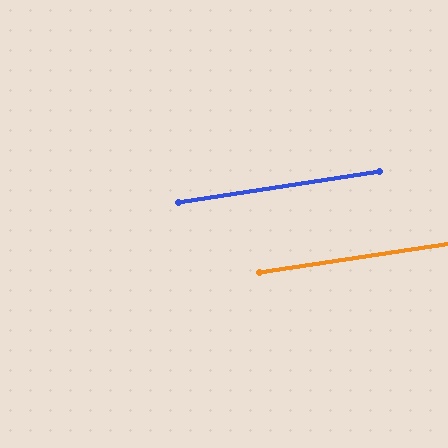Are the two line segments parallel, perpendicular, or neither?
Parallel — their directions differ by only 0.2°.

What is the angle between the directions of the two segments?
Approximately 0 degrees.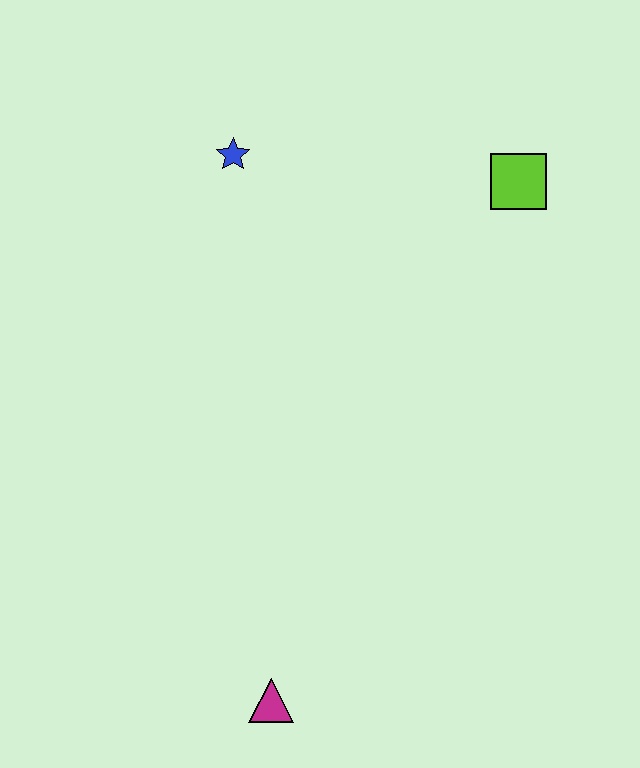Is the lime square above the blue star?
No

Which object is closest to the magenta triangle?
The blue star is closest to the magenta triangle.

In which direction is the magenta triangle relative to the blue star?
The magenta triangle is below the blue star.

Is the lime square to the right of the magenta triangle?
Yes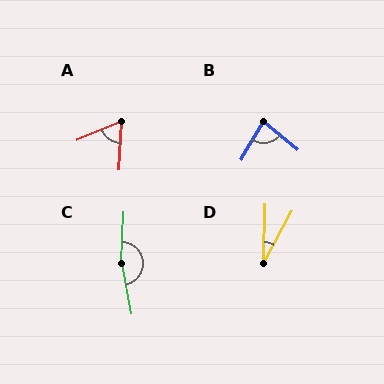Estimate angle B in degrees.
Approximately 80 degrees.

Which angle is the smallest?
D, at approximately 27 degrees.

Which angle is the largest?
C, at approximately 167 degrees.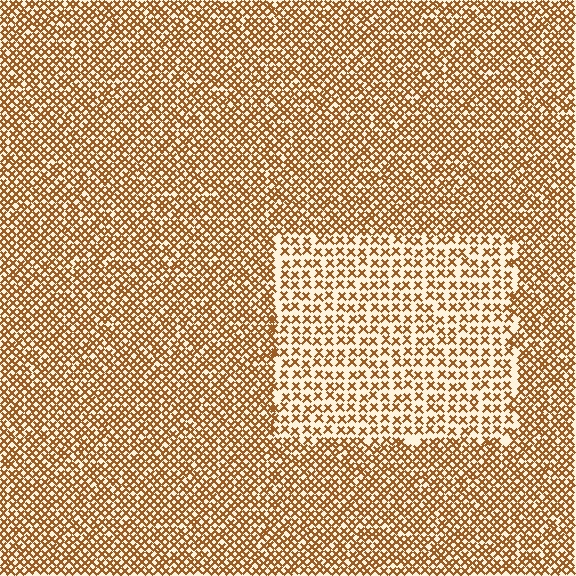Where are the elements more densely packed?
The elements are more densely packed outside the rectangle boundary.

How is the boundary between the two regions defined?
The boundary is defined by a change in element density (approximately 1.9x ratio). All elements are the same color, size, and shape.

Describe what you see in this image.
The image contains small brown elements arranged at two different densities. A rectangle-shaped region is visible where the elements are less densely packed than the surrounding area.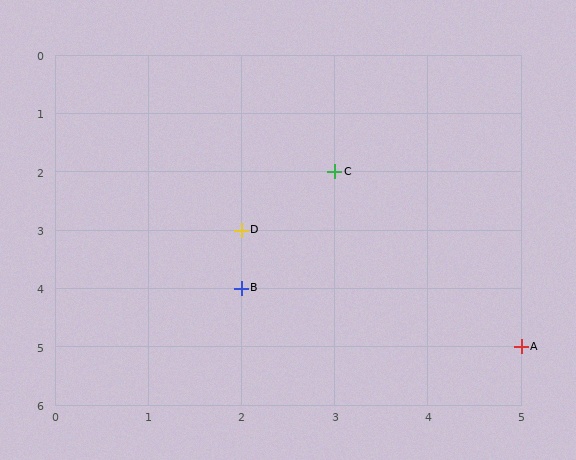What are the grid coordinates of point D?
Point D is at grid coordinates (2, 3).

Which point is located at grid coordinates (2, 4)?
Point B is at (2, 4).